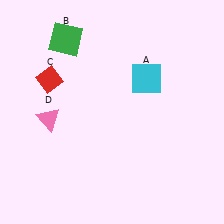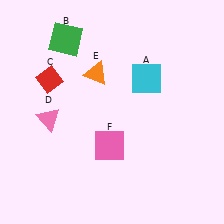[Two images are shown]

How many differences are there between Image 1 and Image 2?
There are 2 differences between the two images.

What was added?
An orange triangle (E), a pink square (F) were added in Image 2.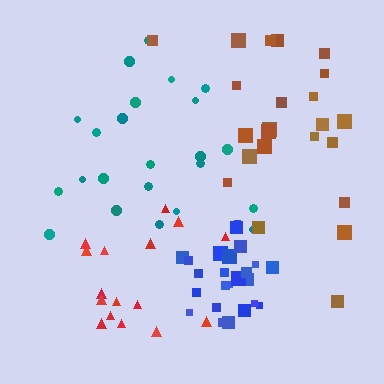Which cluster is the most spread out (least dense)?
Brown.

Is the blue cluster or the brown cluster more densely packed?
Blue.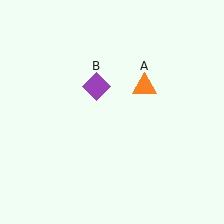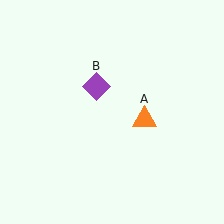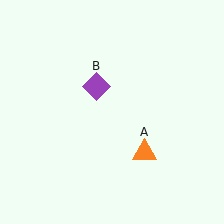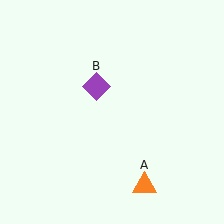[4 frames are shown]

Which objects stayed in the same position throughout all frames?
Purple diamond (object B) remained stationary.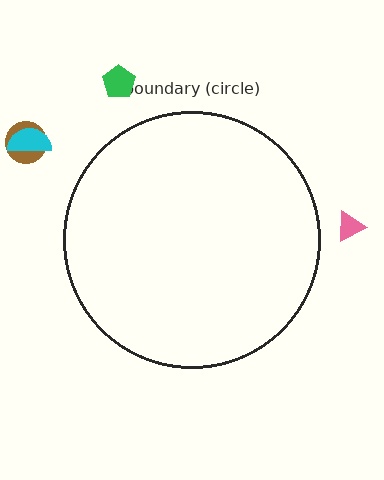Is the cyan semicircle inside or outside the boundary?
Outside.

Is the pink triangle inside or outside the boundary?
Outside.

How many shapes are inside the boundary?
0 inside, 4 outside.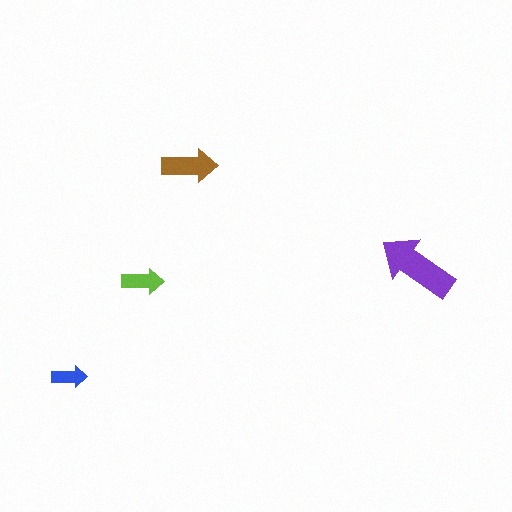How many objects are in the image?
There are 4 objects in the image.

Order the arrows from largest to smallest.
the purple one, the brown one, the lime one, the blue one.